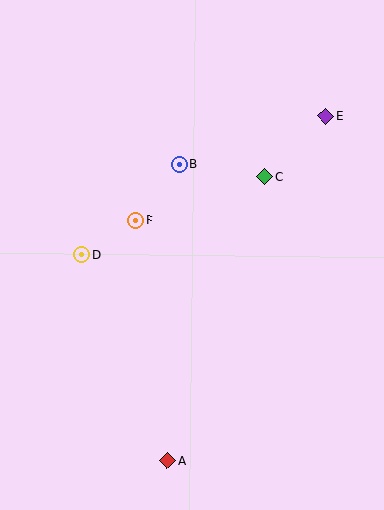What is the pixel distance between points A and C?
The distance between A and C is 300 pixels.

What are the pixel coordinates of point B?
Point B is at (179, 164).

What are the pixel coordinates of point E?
Point E is at (325, 116).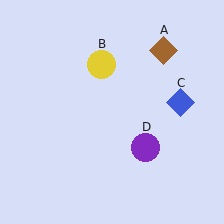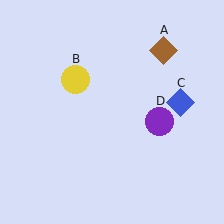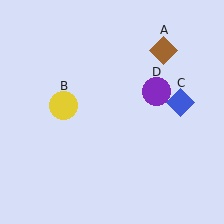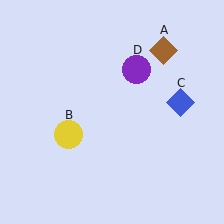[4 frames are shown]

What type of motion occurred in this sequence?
The yellow circle (object B), purple circle (object D) rotated counterclockwise around the center of the scene.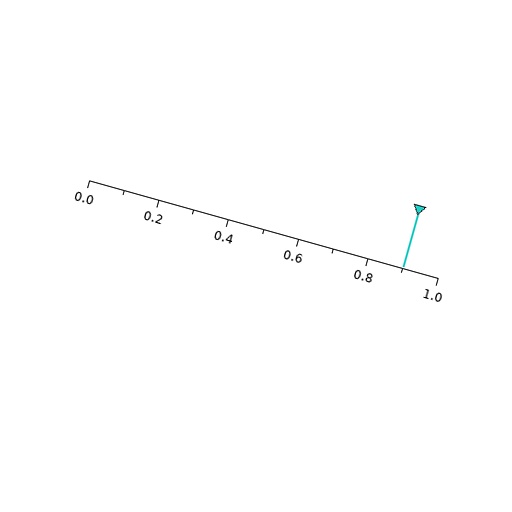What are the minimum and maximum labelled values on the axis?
The axis runs from 0.0 to 1.0.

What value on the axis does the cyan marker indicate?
The marker indicates approximately 0.9.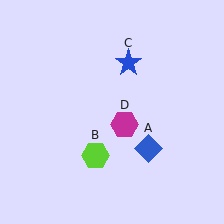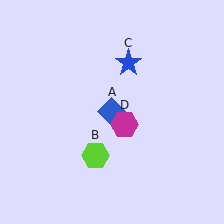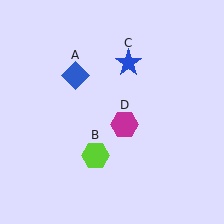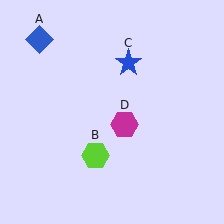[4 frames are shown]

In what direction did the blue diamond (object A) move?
The blue diamond (object A) moved up and to the left.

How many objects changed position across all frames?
1 object changed position: blue diamond (object A).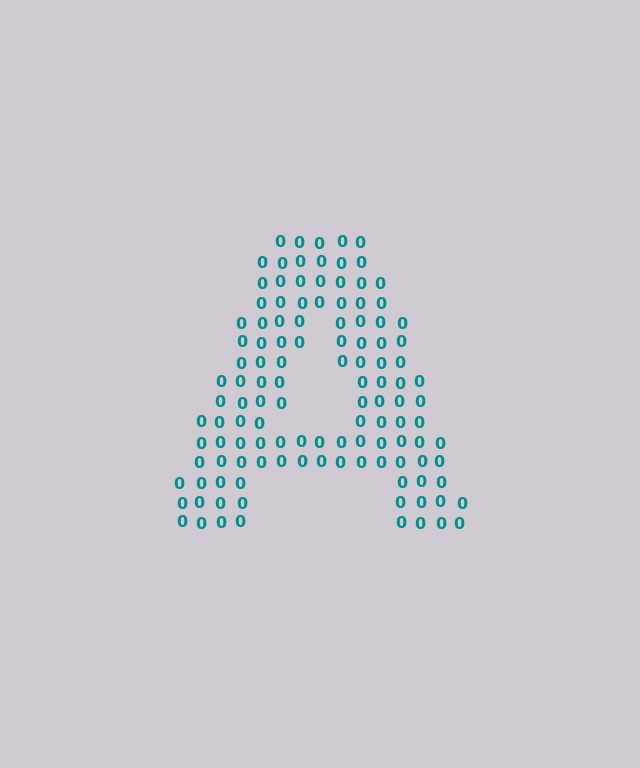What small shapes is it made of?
It is made of small digit 0's.